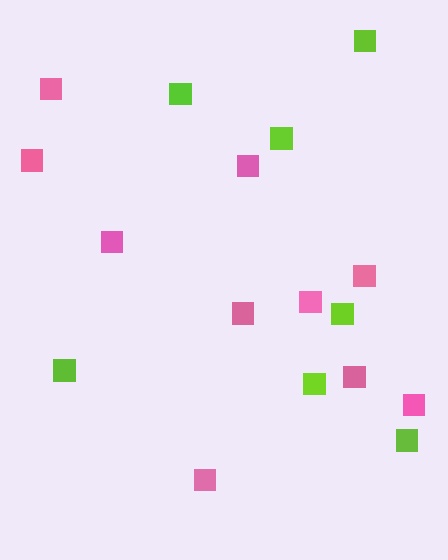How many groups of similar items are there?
There are 2 groups: one group of lime squares (7) and one group of pink squares (10).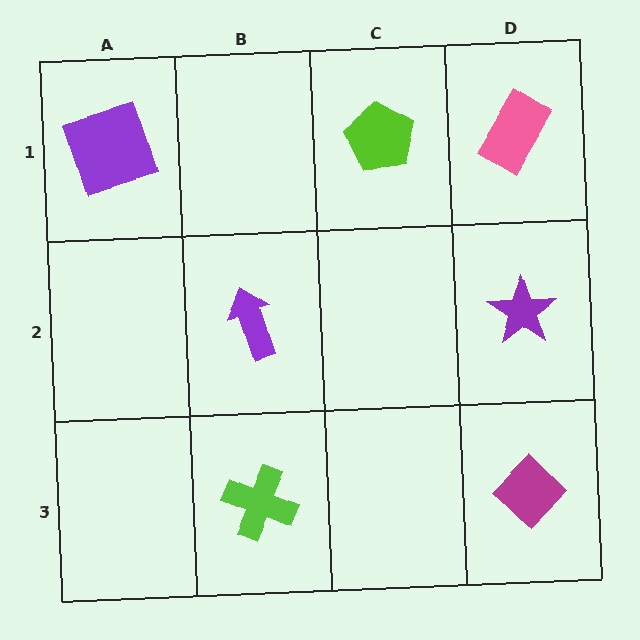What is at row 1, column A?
A purple square.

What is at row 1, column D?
A pink rectangle.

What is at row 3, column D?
A magenta diamond.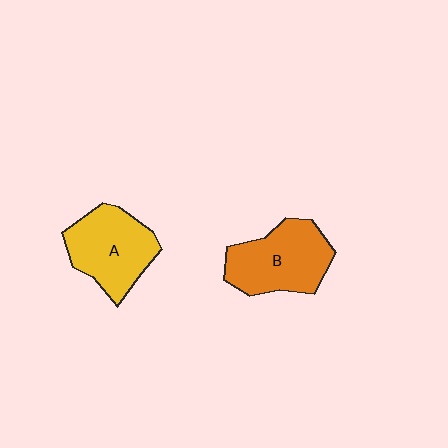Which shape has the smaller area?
Shape A (yellow).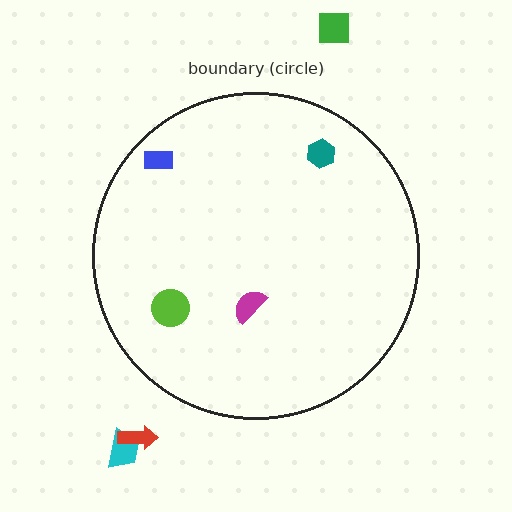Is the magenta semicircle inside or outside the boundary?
Inside.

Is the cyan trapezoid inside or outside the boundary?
Outside.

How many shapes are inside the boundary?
4 inside, 3 outside.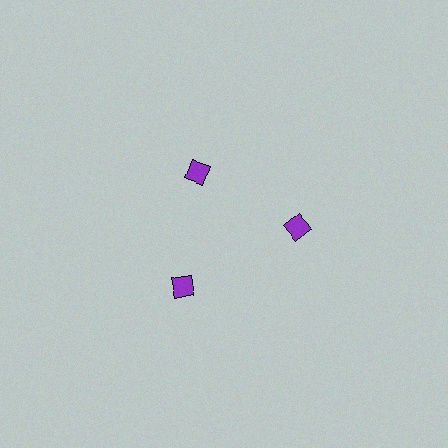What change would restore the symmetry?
The symmetry would be restored by moving it outward, back onto the ring so that all 3 squares sit at equal angles and equal distance from the center.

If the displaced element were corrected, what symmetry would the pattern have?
It would have 3-fold rotational symmetry — the pattern would map onto itself every 120 degrees.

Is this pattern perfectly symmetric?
No. The 3 purple squares are arranged in a ring, but one element near the 11 o'clock position is pulled inward toward the center, breaking the 3-fold rotational symmetry.